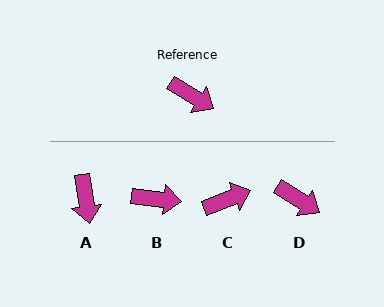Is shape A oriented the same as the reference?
No, it is off by about 50 degrees.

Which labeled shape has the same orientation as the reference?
D.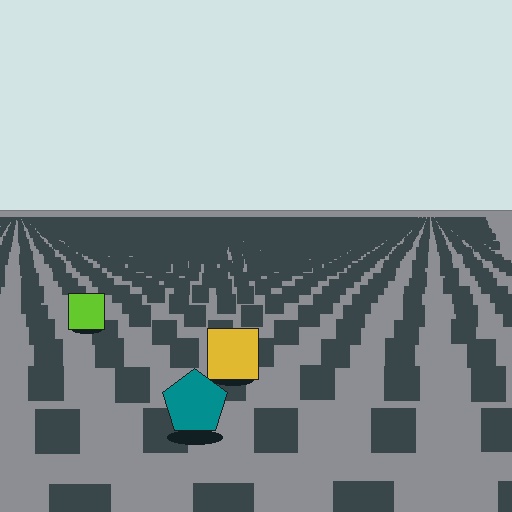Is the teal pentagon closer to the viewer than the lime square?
Yes. The teal pentagon is closer — you can tell from the texture gradient: the ground texture is coarser near it.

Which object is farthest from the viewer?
The lime square is farthest from the viewer. It appears smaller and the ground texture around it is denser.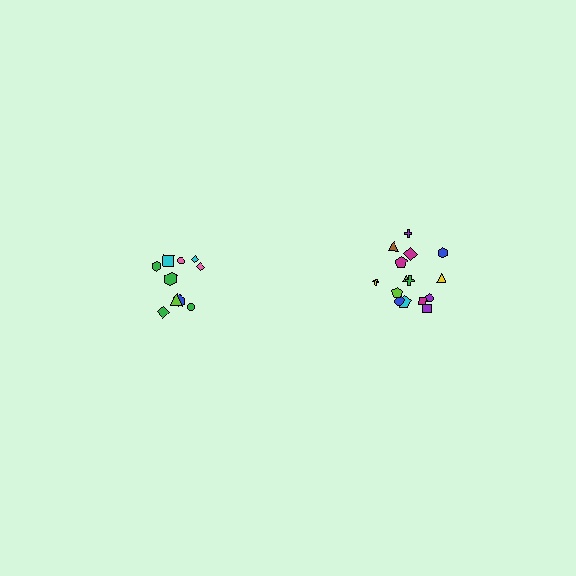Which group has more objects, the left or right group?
The right group.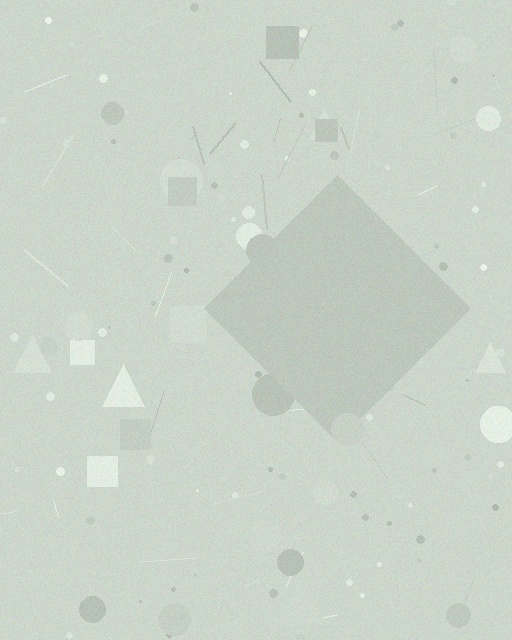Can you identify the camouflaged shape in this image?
The camouflaged shape is a diamond.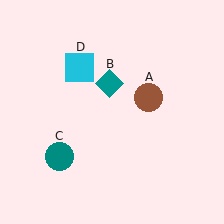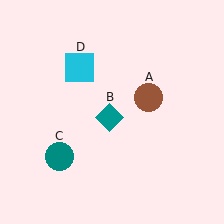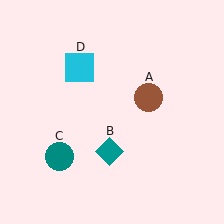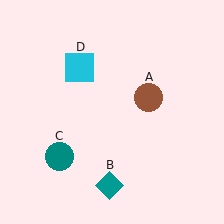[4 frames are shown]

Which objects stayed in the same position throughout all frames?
Brown circle (object A) and teal circle (object C) and cyan square (object D) remained stationary.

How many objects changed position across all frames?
1 object changed position: teal diamond (object B).